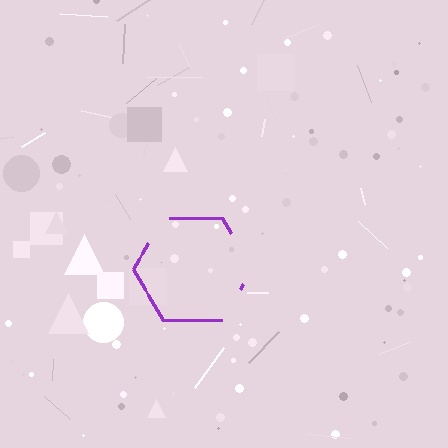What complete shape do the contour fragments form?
The contour fragments form a hexagon.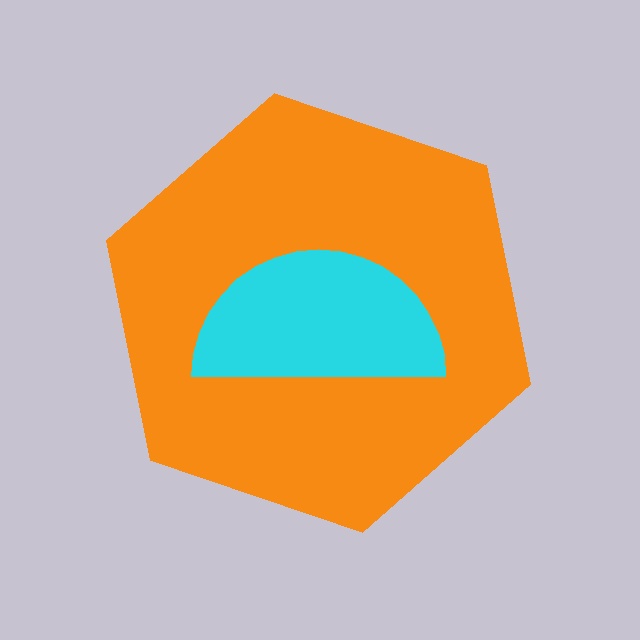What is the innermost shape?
The cyan semicircle.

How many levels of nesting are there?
2.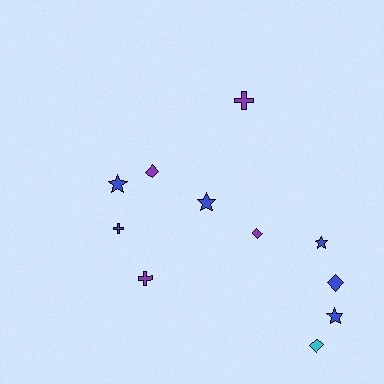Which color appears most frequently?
Blue, with 6 objects.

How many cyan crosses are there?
There are no cyan crosses.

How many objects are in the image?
There are 11 objects.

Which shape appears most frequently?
Star, with 4 objects.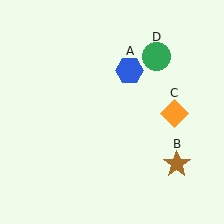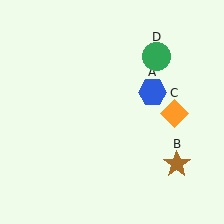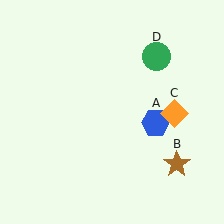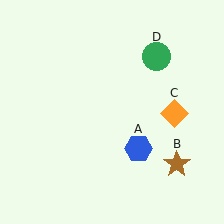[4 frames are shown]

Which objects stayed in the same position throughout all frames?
Brown star (object B) and orange diamond (object C) and green circle (object D) remained stationary.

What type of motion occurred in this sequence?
The blue hexagon (object A) rotated clockwise around the center of the scene.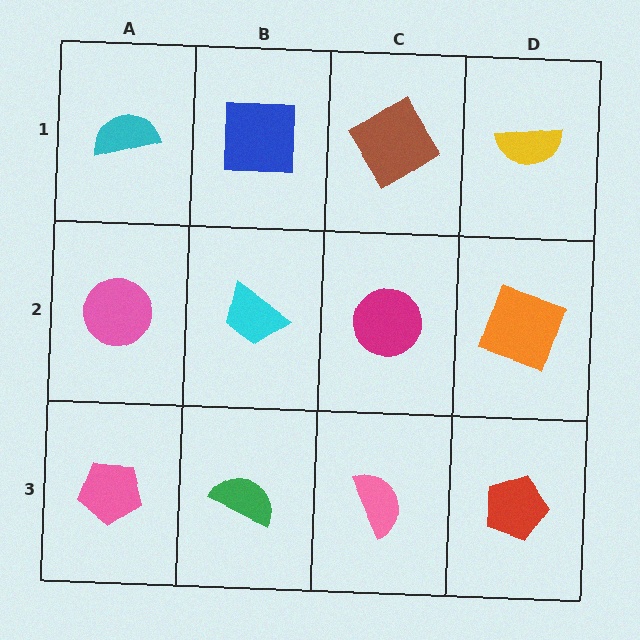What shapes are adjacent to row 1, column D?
An orange square (row 2, column D), a brown diamond (row 1, column C).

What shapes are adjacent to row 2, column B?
A blue square (row 1, column B), a green semicircle (row 3, column B), a pink circle (row 2, column A), a magenta circle (row 2, column C).